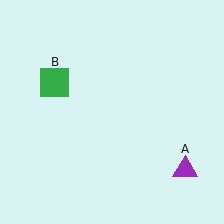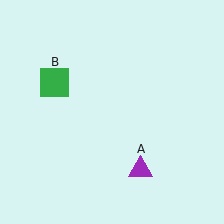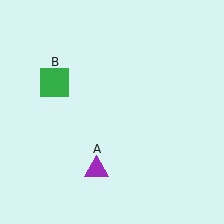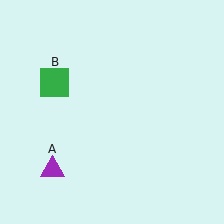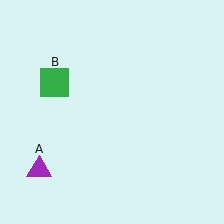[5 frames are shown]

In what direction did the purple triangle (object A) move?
The purple triangle (object A) moved left.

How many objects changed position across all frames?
1 object changed position: purple triangle (object A).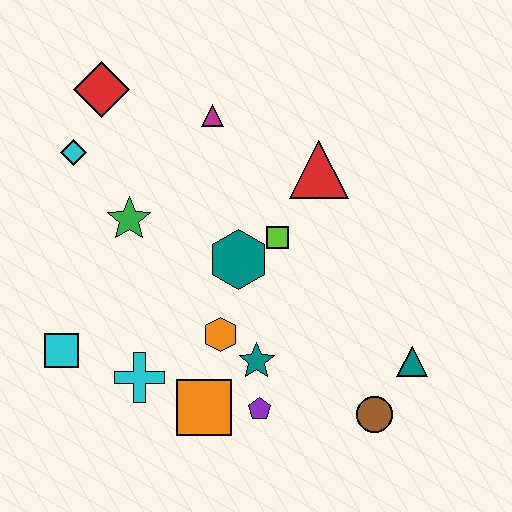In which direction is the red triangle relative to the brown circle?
The red triangle is above the brown circle.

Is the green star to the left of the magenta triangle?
Yes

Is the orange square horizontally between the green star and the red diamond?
No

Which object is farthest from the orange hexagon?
The red diamond is farthest from the orange hexagon.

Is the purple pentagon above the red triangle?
No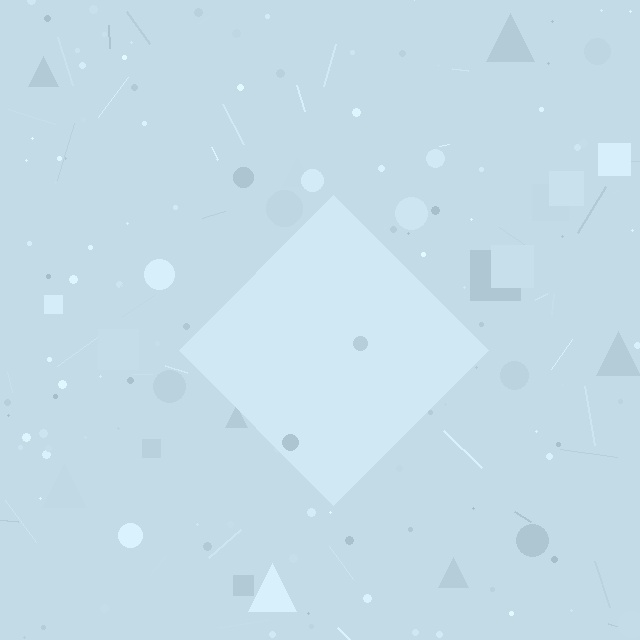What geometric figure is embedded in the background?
A diamond is embedded in the background.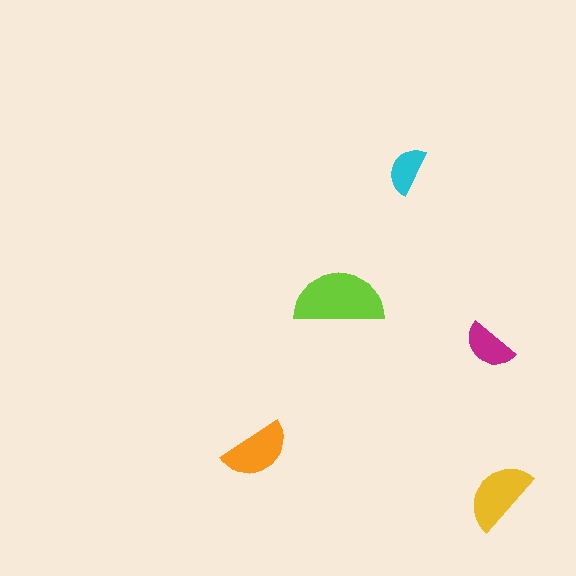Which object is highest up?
The cyan semicircle is topmost.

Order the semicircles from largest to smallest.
the lime one, the yellow one, the orange one, the magenta one, the cyan one.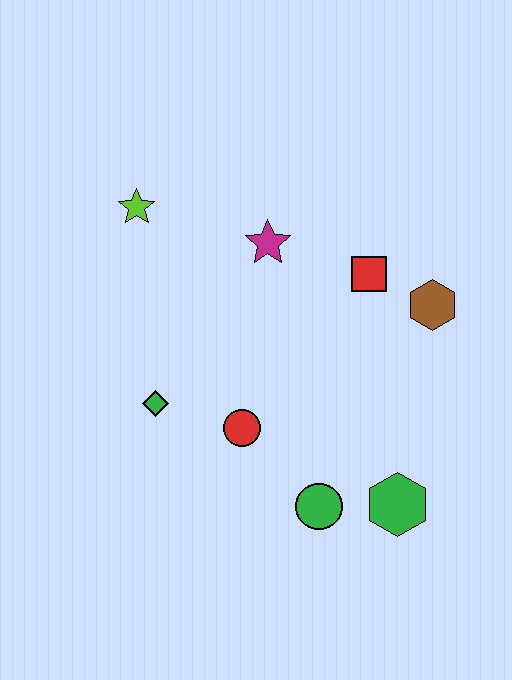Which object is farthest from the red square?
The green diamond is farthest from the red square.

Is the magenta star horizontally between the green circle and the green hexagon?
No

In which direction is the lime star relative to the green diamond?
The lime star is above the green diamond.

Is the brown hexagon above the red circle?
Yes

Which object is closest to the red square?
The brown hexagon is closest to the red square.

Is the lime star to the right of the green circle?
No